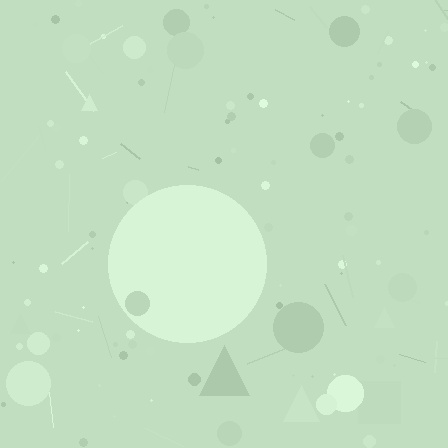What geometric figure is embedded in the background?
A circle is embedded in the background.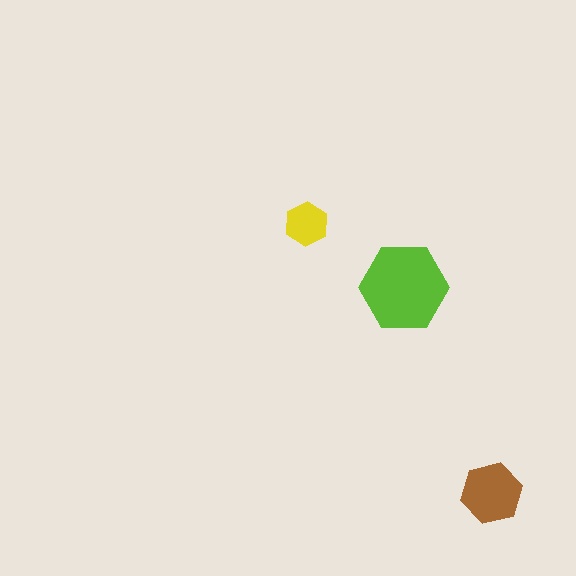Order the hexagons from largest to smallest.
the lime one, the brown one, the yellow one.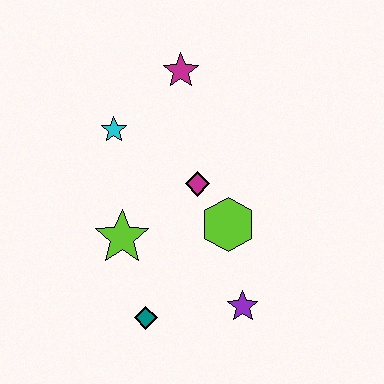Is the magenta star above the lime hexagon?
Yes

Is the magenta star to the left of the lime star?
No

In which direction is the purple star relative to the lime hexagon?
The purple star is below the lime hexagon.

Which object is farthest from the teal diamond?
The magenta star is farthest from the teal diamond.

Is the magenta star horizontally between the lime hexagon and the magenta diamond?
No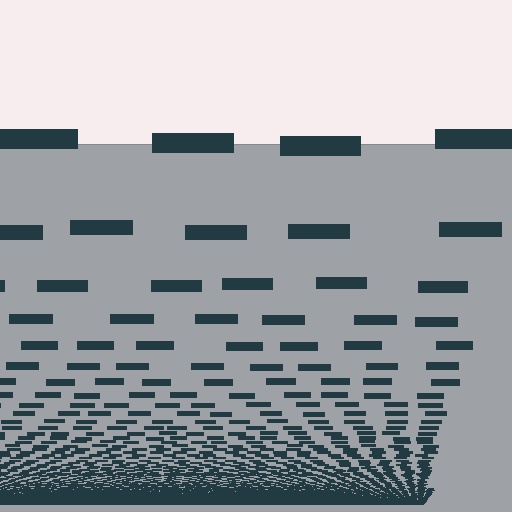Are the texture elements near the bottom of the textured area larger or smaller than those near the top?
Smaller. The gradient is inverted — elements near the bottom are smaller and denser.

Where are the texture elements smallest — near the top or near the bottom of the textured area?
Near the bottom.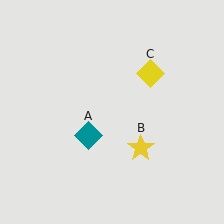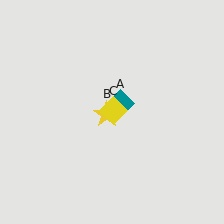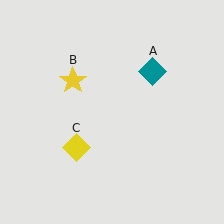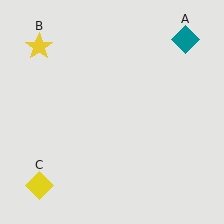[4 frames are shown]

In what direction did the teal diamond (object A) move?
The teal diamond (object A) moved up and to the right.